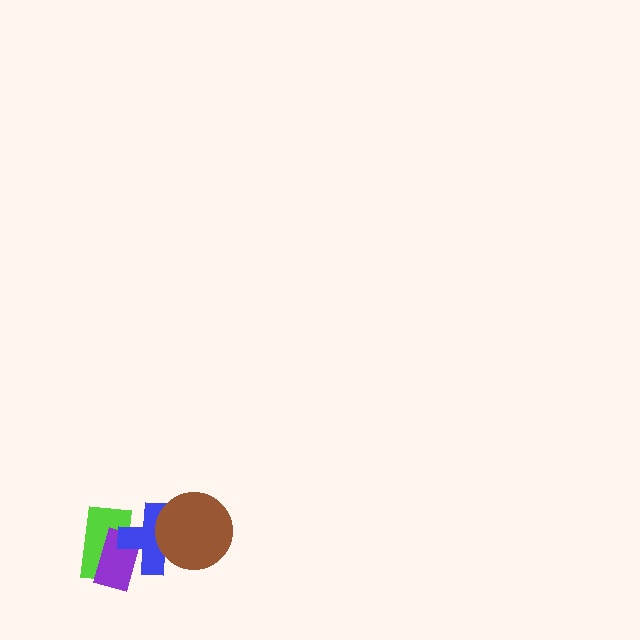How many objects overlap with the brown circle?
1 object overlaps with the brown circle.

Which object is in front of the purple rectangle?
The blue cross is in front of the purple rectangle.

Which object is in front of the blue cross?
The brown circle is in front of the blue cross.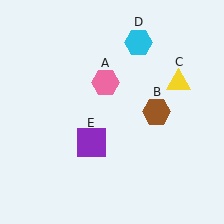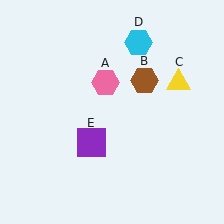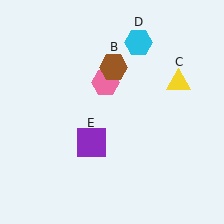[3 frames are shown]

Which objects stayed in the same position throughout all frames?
Pink hexagon (object A) and yellow triangle (object C) and cyan hexagon (object D) and purple square (object E) remained stationary.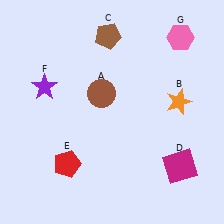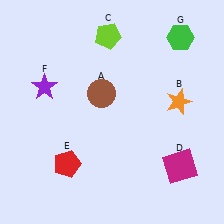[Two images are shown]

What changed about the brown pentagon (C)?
In Image 1, C is brown. In Image 2, it changed to lime.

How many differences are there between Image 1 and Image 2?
There are 2 differences between the two images.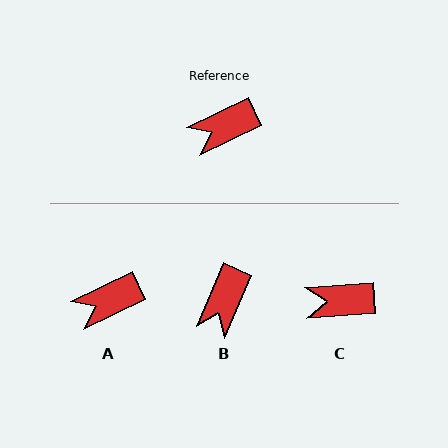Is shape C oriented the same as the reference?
No, it is off by about 22 degrees.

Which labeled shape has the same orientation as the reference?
A.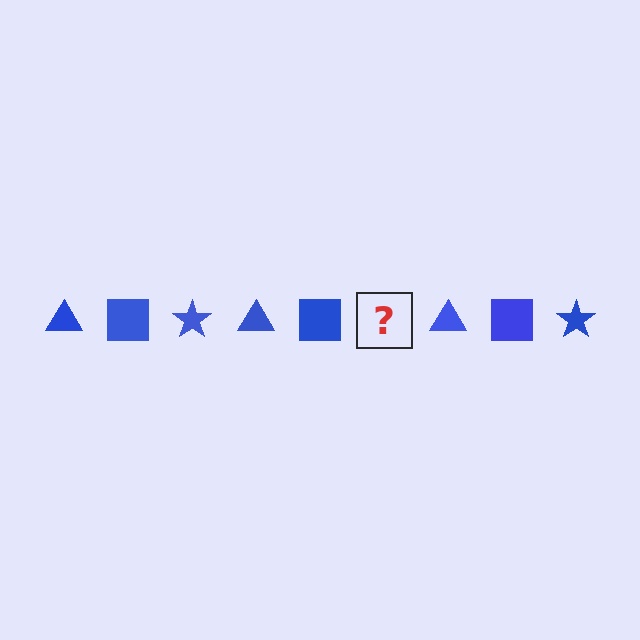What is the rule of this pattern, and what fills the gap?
The rule is that the pattern cycles through triangle, square, star shapes in blue. The gap should be filled with a blue star.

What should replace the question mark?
The question mark should be replaced with a blue star.